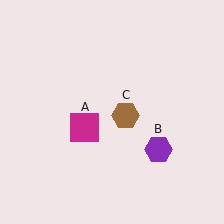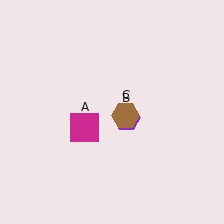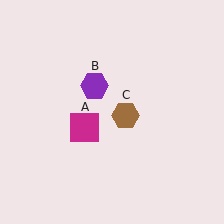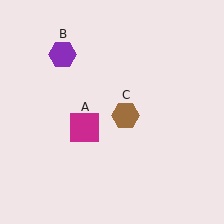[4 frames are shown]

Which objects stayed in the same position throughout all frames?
Magenta square (object A) and brown hexagon (object C) remained stationary.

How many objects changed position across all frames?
1 object changed position: purple hexagon (object B).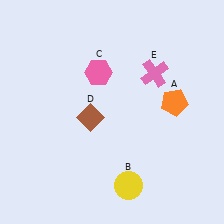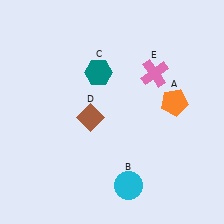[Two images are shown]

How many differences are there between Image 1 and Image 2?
There are 2 differences between the two images.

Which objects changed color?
B changed from yellow to cyan. C changed from pink to teal.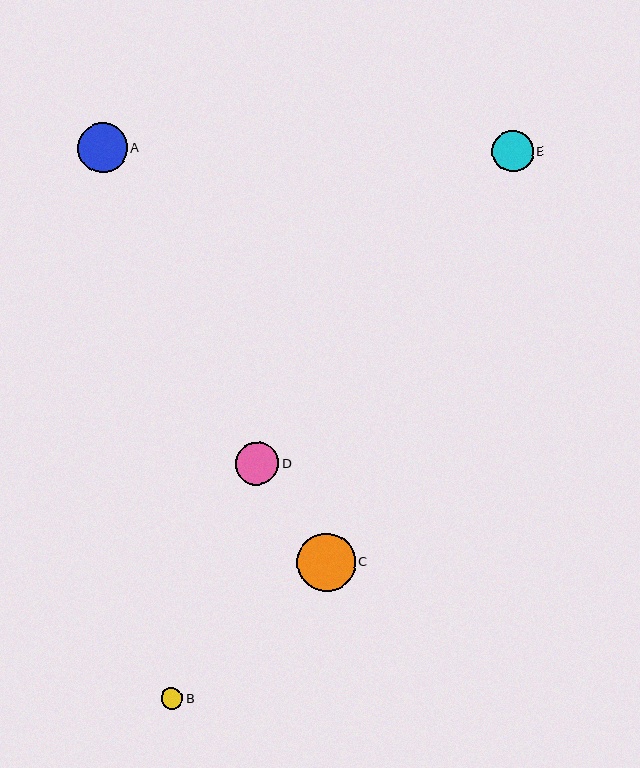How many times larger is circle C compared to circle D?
Circle C is approximately 1.3 times the size of circle D.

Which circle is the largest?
Circle C is the largest with a size of approximately 58 pixels.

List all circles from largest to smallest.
From largest to smallest: C, A, D, E, B.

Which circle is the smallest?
Circle B is the smallest with a size of approximately 22 pixels.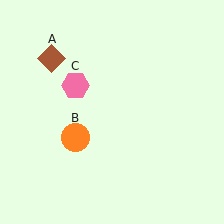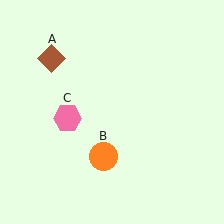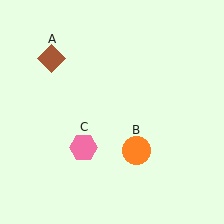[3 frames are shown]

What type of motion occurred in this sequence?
The orange circle (object B), pink hexagon (object C) rotated counterclockwise around the center of the scene.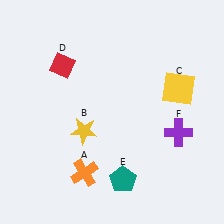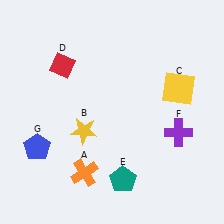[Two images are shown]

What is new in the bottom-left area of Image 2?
A blue pentagon (G) was added in the bottom-left area of Image 2.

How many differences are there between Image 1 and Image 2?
There is 1 difference between the two images.